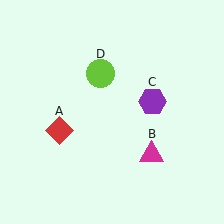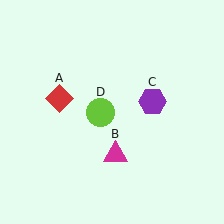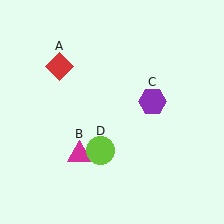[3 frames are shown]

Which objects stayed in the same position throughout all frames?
Purple hexagon (object C) remained stationary.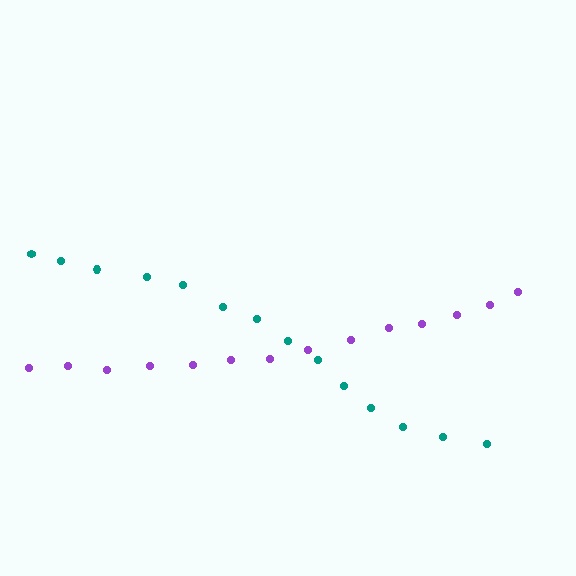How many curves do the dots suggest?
There are 2 distinct paths.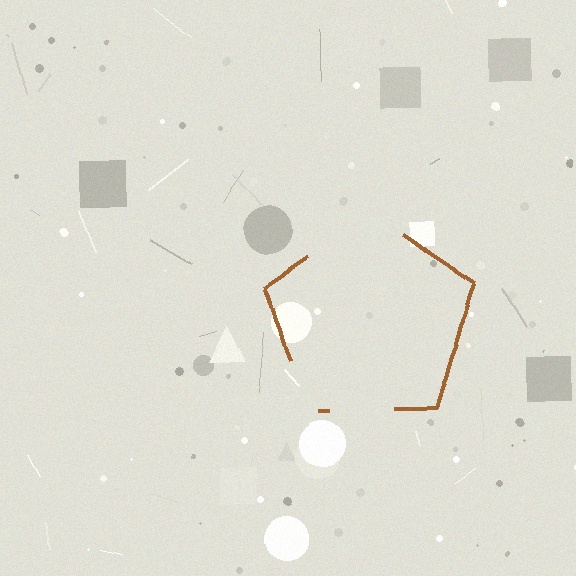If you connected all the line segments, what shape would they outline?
They would outline a pentagon.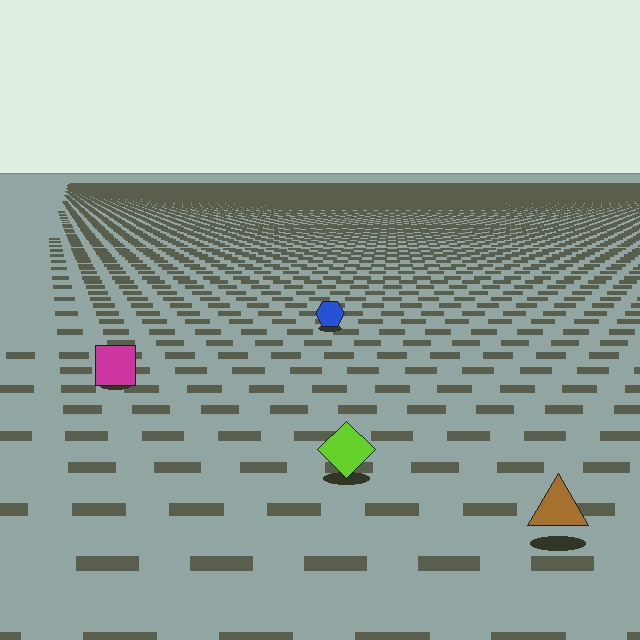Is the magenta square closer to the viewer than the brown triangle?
No. The brown triangle is closer — you can tell from the texture gradient: the ground texture is coarser near it.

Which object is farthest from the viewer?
The blue hexagon is farthest from the viewer. It appears smaller and the ground texture around it is denser.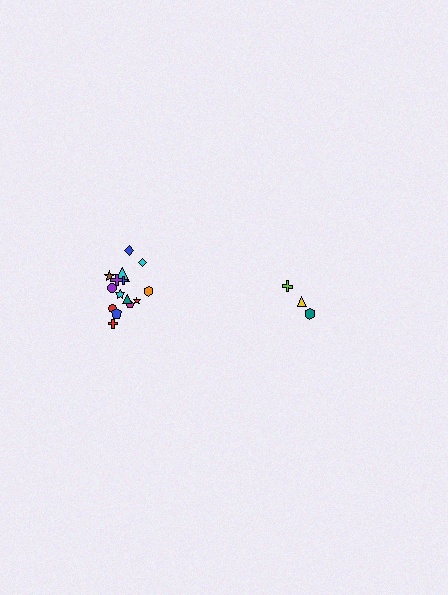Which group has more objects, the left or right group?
The left group.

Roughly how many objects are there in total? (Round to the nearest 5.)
Roughly 20 objects in total.